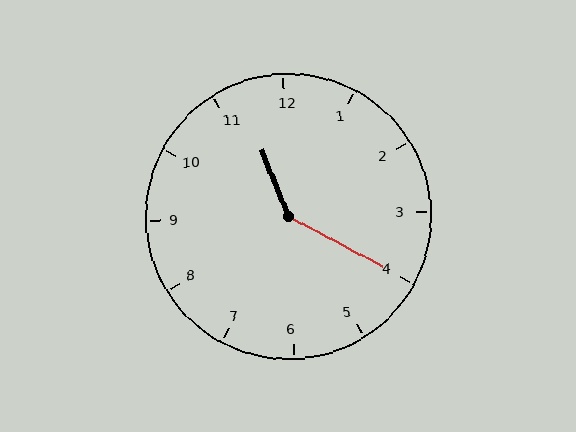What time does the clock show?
11:20.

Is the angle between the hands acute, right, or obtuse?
It is obtuse.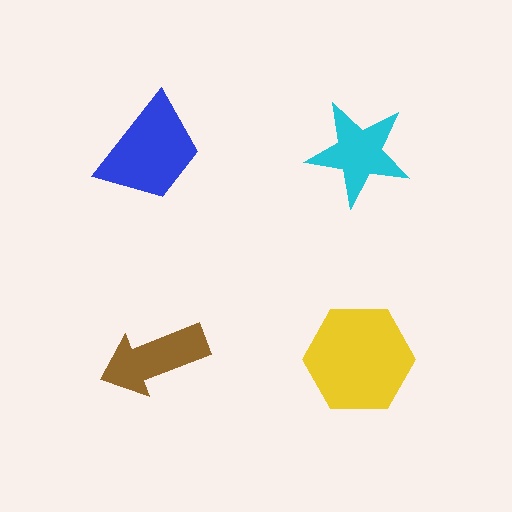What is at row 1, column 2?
A cyan star.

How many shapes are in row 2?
2 shapes.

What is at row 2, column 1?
A brown arrow.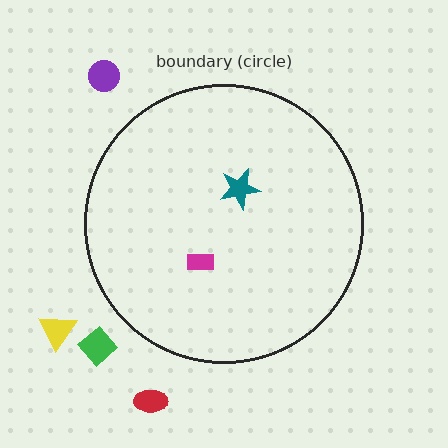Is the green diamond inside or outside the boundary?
Outside.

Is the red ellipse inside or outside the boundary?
Outside.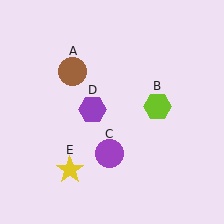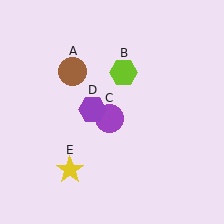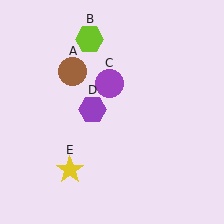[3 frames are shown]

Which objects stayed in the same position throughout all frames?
Brown circle (object A) and purple hexagon (object D) and yellow star (object E) remained stationary.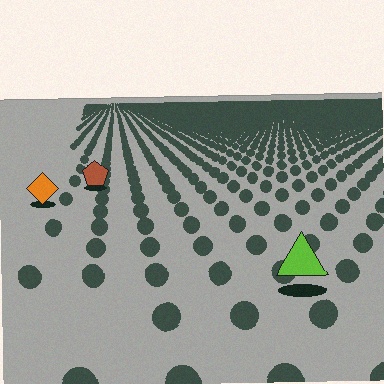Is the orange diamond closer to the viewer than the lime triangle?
No. The lime triangle is closer — you can tell from the texture gradient: the ground texture is coarser near it.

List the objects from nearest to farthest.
From nearest to farthest: the lime triangle, the orange diamond, the brown pentagon.